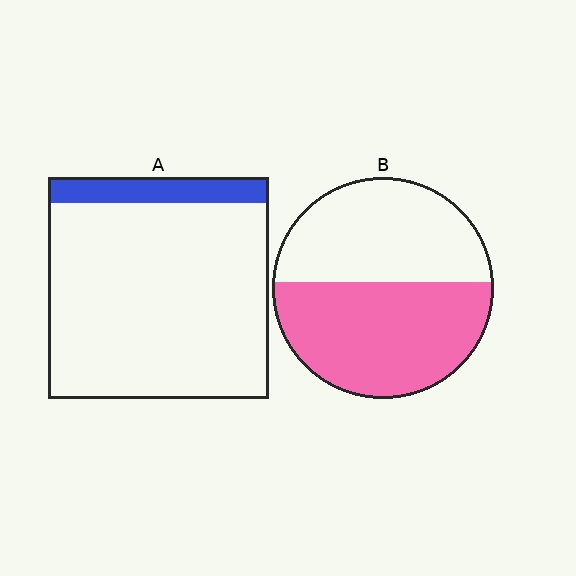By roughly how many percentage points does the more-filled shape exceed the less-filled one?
By roughly 40 percentage points (B over A).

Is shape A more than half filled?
No.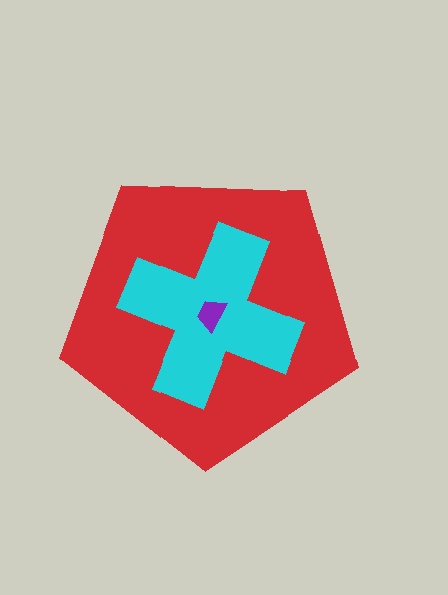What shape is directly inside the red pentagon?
The cyan cross.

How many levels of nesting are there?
3.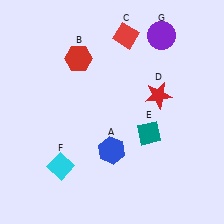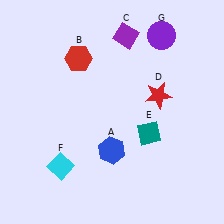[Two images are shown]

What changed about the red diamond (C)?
In Image 1, C is red. In Image 2, it changed to purple.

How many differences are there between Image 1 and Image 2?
There is 1 difference between the two images.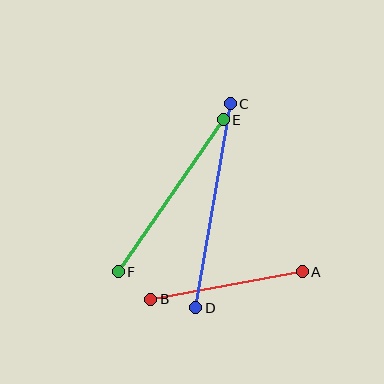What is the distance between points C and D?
The distance is approximately 207 pixels.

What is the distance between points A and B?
The distance is approximately 154 pixels.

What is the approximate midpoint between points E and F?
The midpoint is at approximately (171, 196) pixels.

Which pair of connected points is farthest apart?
Points C and D are farthest apart.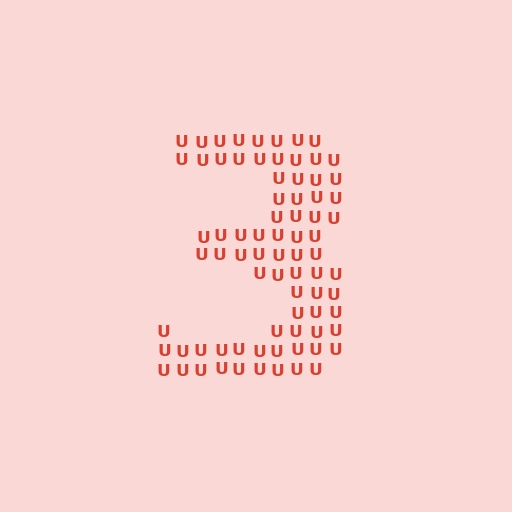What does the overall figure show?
The overall figure shows the digit 3.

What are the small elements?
The small elements are letter U's.